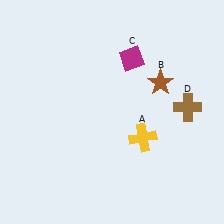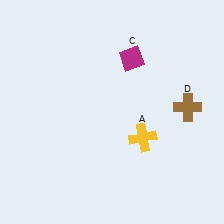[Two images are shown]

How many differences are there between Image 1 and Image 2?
There is 1 difference between the two images.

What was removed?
The brown star (B) was removed in Image 2.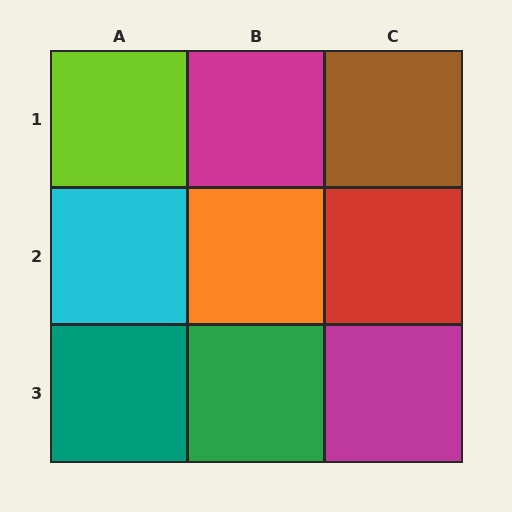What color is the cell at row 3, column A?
Teal.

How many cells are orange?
1 cell is orange.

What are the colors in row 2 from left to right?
Cyan, orange, red.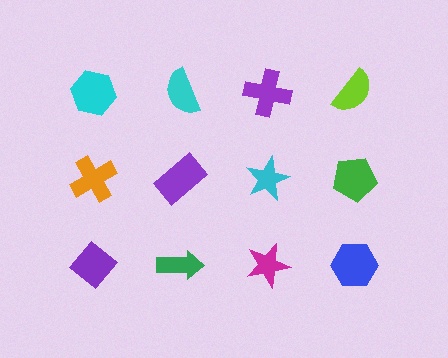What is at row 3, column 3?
A magenta star.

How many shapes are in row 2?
4 shapes.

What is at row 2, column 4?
A green pentagon.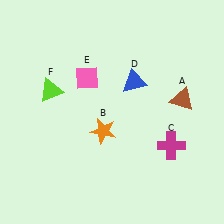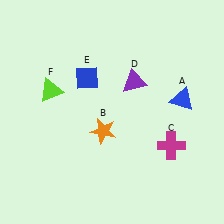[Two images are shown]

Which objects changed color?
A changed from brown to blue. D changed from blue to purple. E changed from pink to blue.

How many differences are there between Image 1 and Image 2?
There are 3 differences between the two images.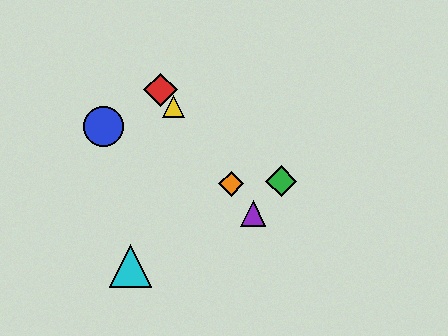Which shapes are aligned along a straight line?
The red diamond, the yellow triangle, the purple triangle, the orange diamond are aligned along a straight line.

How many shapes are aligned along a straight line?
4 shapes (the red diamond, the yellow triangle, the purple triangle, the orange diamond) are aligned along a straight line.